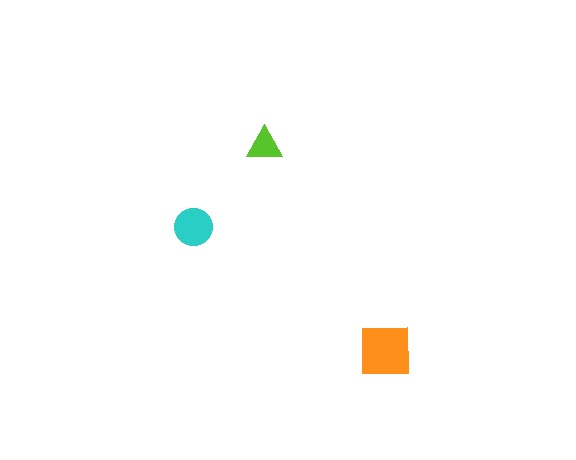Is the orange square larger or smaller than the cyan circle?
Larger.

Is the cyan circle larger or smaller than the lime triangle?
Larger.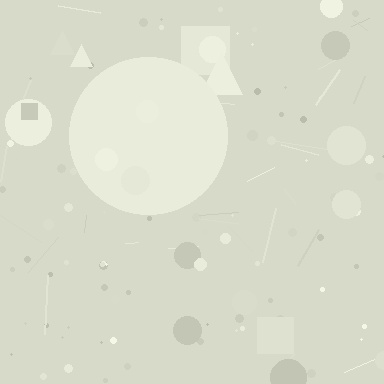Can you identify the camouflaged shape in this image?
The camouflaged shape is a circle.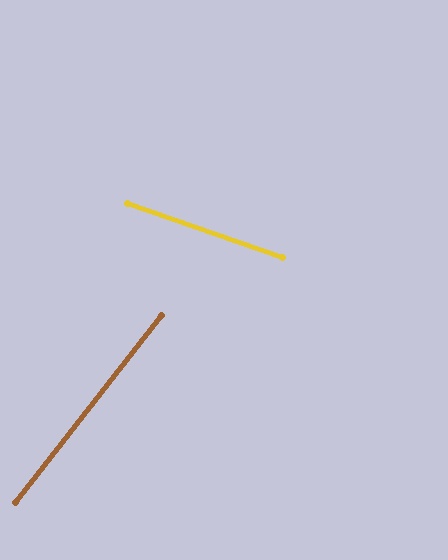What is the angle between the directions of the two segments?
Approximately 71 degrees.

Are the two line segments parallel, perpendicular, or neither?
Neither parallel nor perpendicular — they differ by about 71°.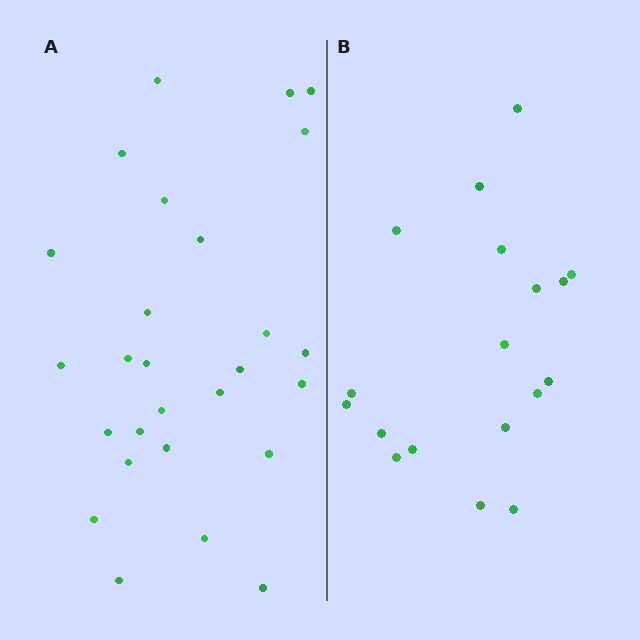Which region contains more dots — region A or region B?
Region A (the left region) has more dots.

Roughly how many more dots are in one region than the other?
Region A has roughly 8 or so more dots than region B.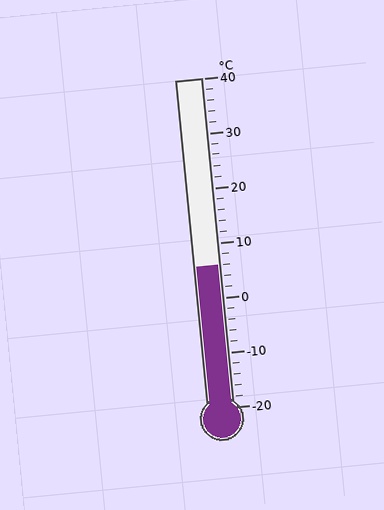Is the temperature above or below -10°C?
The temperature is above -10°C.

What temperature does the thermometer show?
The thermometer shows approximately 6°C.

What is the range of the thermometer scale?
The thermometer scale ranges from -20°C to 40°C.